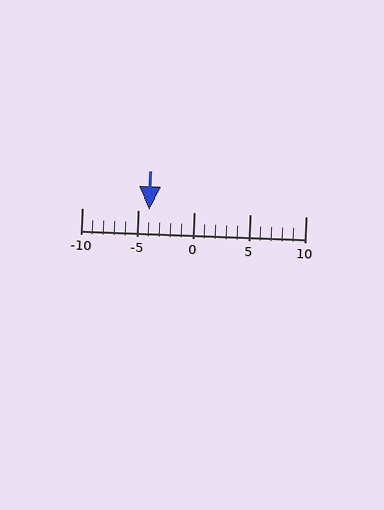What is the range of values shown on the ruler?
The ruler shows values from -10 to 10.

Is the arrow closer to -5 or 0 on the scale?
The arrow is closer to -5.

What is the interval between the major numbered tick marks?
The major tick marks are spaced 5 units apart.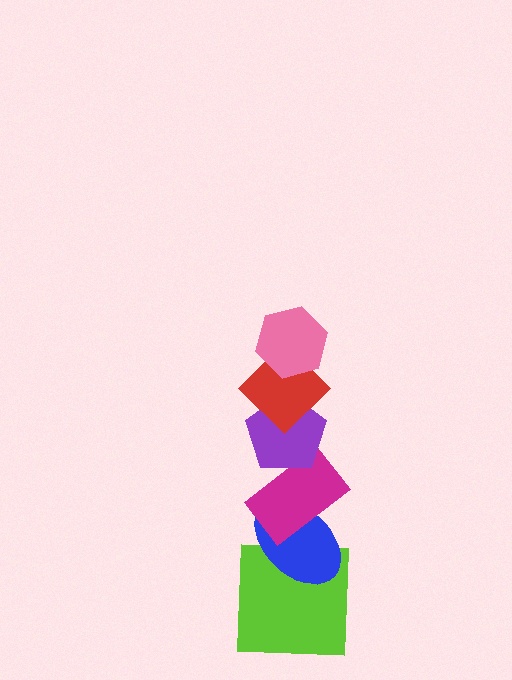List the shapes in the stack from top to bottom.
From top to bottom: the pink hexagon, the red diamond, the purple pentagon, the magenta rectangle, the blue ellipse, the lime square.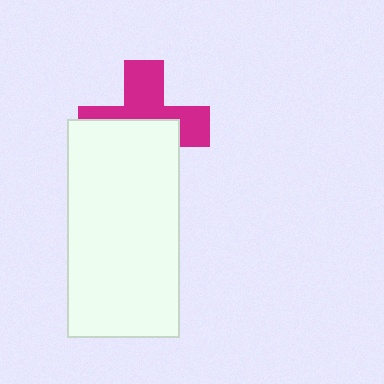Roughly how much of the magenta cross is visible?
About half of it is visible (roughly 49%).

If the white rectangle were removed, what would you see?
You would see the complete magenta cross.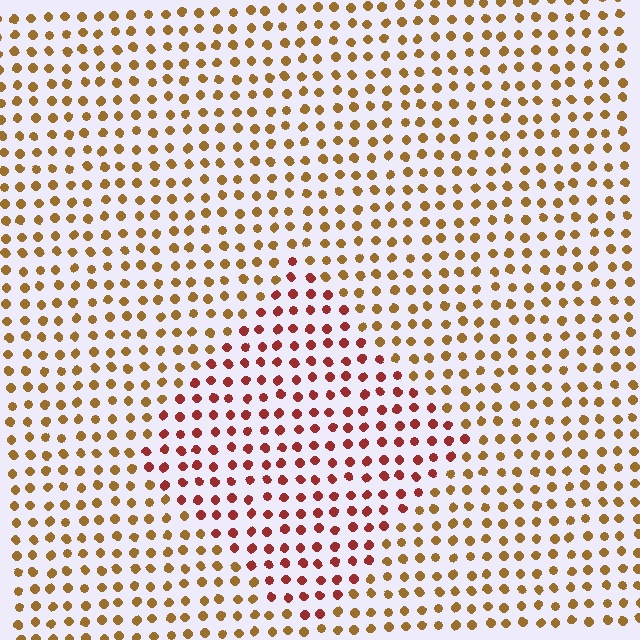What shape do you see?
I see a diamond.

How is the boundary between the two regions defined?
The boundary is defined purely by a slight shift in hue (about 38 degrees). Spacing, size, and orientation are identical on both sides.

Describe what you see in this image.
The image is filled with small brown elements in a uniform arrangement. A diamond-shaped region is visible where the elements are tinted to a slightly different hue, forming a subtle color boundary.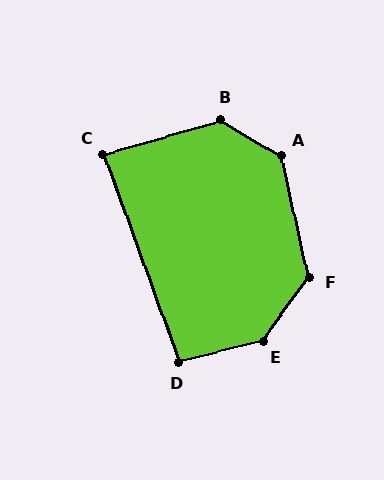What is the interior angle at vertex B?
Approximately 134 degrees (obtuse).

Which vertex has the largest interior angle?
E, at approximately 141 degrees.